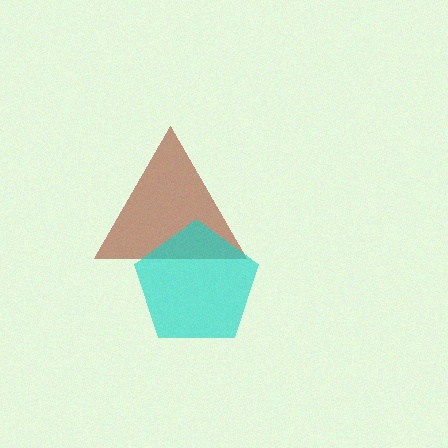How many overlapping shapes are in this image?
There are 2 overlapping shapes in the image.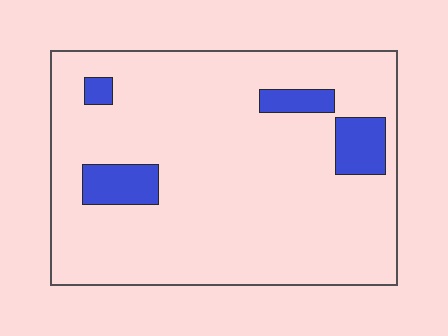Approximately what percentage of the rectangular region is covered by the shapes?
Approximately 10%.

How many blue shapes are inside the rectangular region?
4.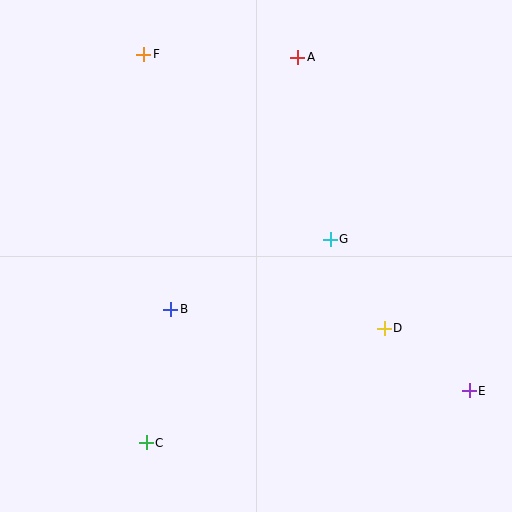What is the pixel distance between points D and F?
The distance between D and F is 364 pixels.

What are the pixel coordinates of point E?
Point E is at (469, 391).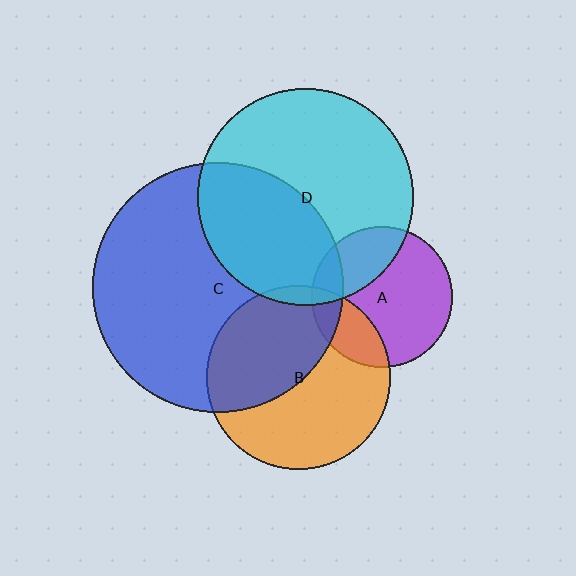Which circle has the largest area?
Circle C (blue).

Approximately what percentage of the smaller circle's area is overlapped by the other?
Approximately 15%.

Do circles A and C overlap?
Yes.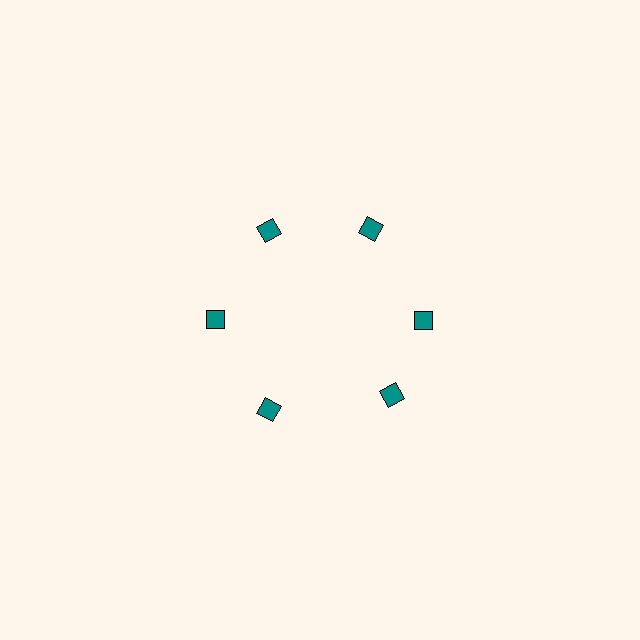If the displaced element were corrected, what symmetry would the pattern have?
It would have 6-fold rotational symmetry — the pattern would map onto itself every 60 degrees.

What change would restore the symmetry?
The symmetry would be restored by rotating it back into even spacing with its neighbors so that all 6 diamonds sit at equal angles and equal distance from the center.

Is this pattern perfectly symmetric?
No. The 6 teal diamonds are arranged in a ring, but one element near the 5 o'clock position is rotated out of alignment along the ring, breaking the 6-fold rotational symmetry.